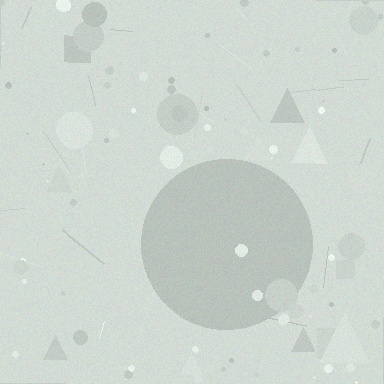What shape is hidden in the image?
A circle is hidden in the image.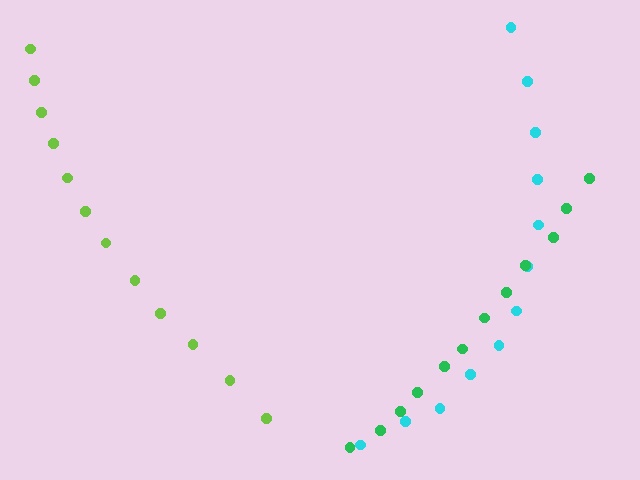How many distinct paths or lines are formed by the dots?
There are 3 distinct paths.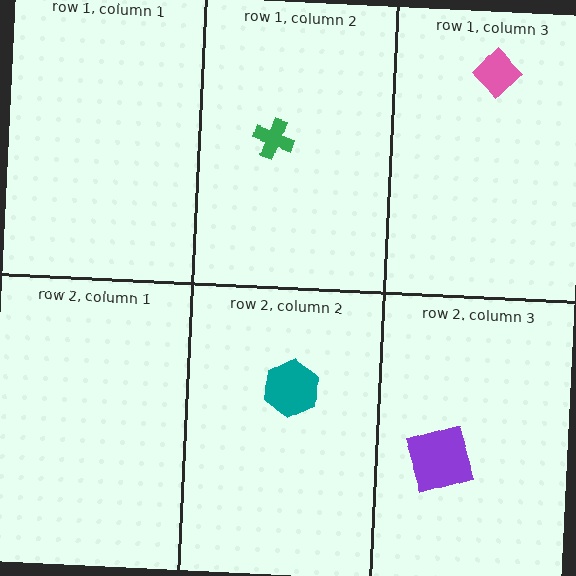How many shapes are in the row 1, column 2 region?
1.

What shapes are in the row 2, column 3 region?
The purple square.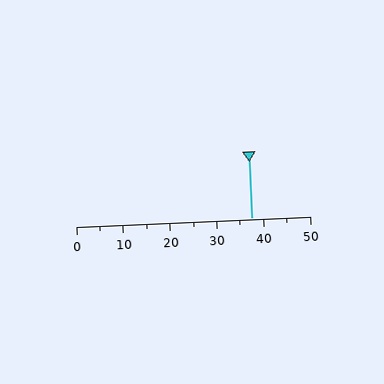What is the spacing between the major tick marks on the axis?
The major ticks are spaced 10 apart.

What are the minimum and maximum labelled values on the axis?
The axis runs from 0 to 50.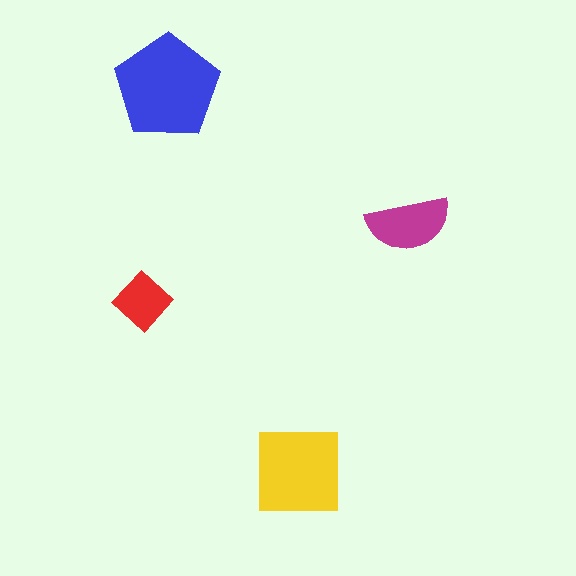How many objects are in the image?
There are 4 objects in the image.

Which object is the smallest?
The red diamond.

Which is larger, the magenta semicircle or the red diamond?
The magenta semicircle.